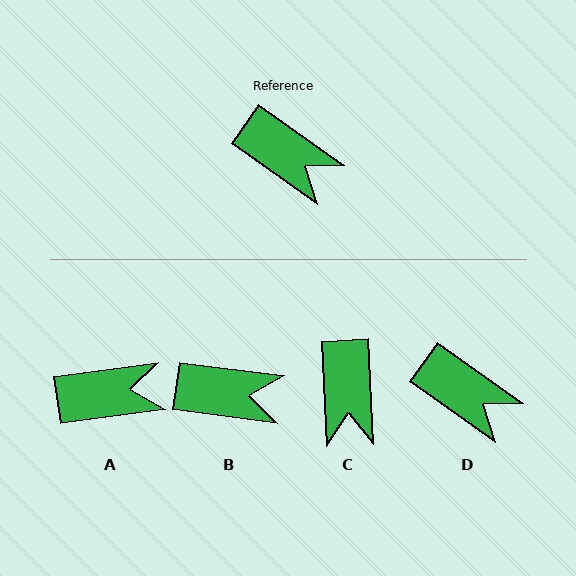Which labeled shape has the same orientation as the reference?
D.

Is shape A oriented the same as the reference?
No, it is off by about 43 degrees.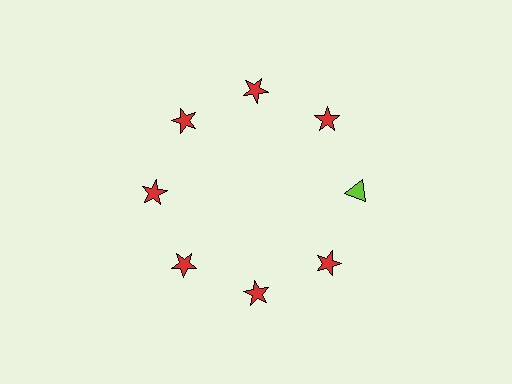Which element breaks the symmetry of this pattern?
The lime triangle at roughly the 3 o'clock position breaks the symmetry. All other shapes are red stars.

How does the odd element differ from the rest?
It differs in both color (lime instead of red) and shape (triangle instead of star).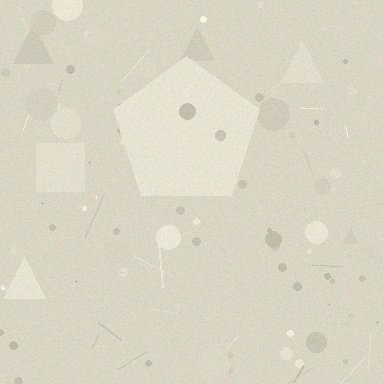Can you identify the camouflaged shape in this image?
The camouflaged shape is a pentagon.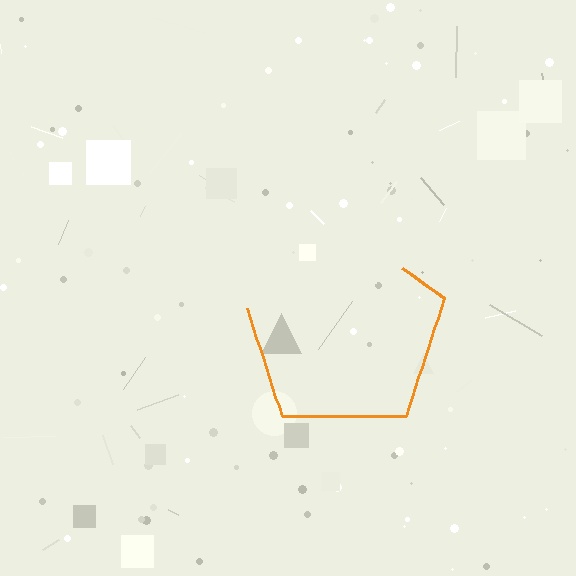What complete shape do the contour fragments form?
The contour fragments form a pentagon.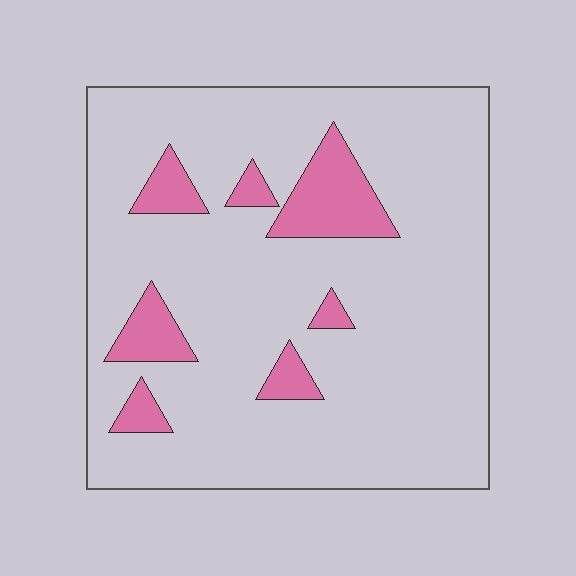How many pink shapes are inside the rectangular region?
7.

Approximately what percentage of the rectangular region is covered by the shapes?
Approximately 15%.